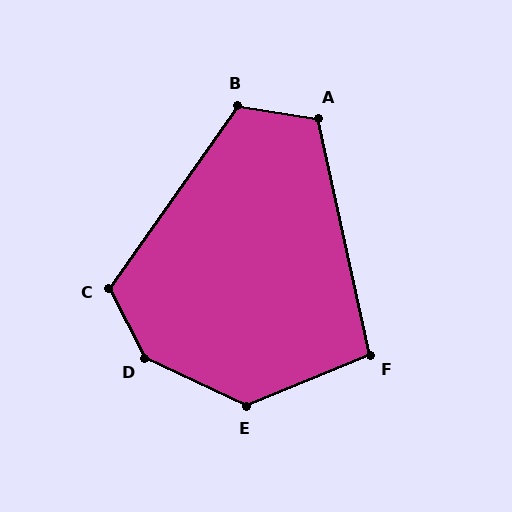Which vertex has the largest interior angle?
D, at approximately 143 degrees.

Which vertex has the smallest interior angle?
F, at approximately 100 degrees.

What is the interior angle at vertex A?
Approximately 111 degrees (obtuse).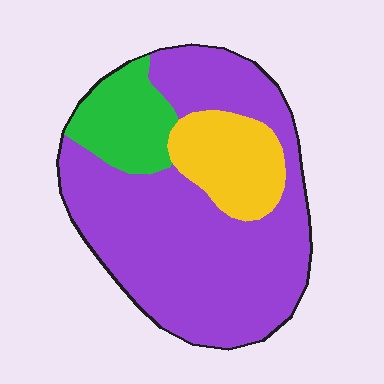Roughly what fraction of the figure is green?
Green takes up less than a quarter of the figure.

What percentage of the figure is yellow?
Yellow takes up less than a sixth of the figure.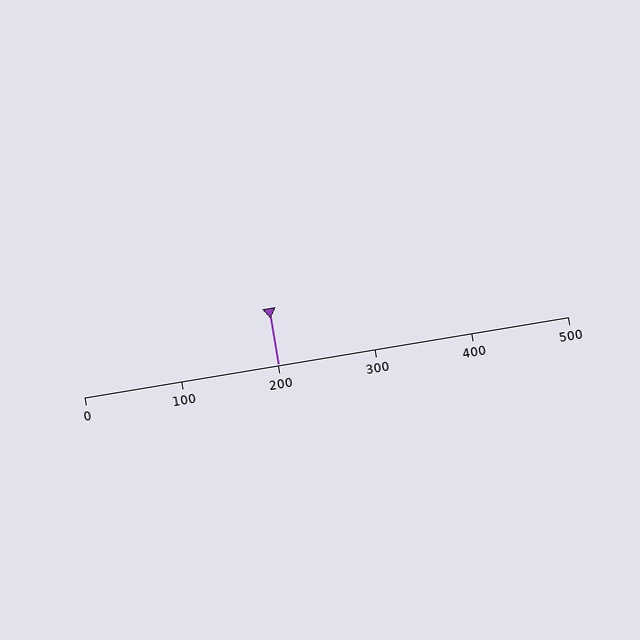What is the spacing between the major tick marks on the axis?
The major ticks are spaced 100 apart.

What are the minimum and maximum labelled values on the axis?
The axis runs from 0 to 500.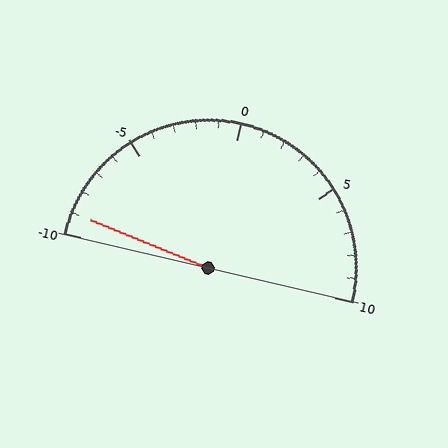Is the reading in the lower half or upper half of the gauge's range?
The reading is in the lower half of the range (-10 to 10).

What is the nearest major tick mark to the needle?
The nearest major tick mark is -10.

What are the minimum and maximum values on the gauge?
The gauge ranges from -10 to 10.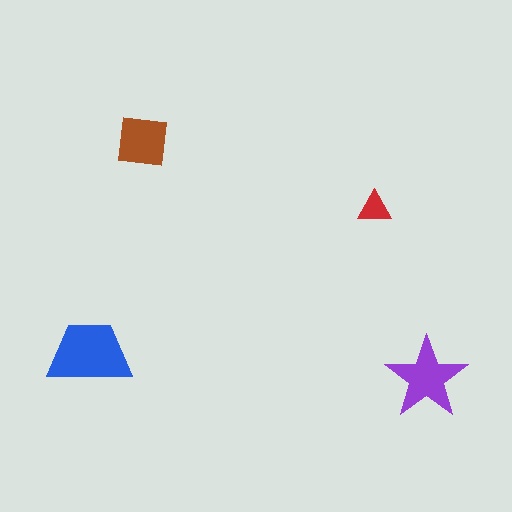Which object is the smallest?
The red triangle.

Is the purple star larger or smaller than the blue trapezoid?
Smaller.